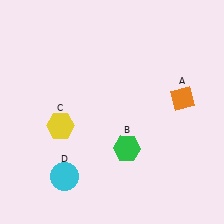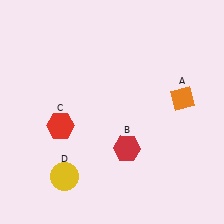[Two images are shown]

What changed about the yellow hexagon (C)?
In Image 1, C is yellow. In Image 2, it changed to red.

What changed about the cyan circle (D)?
In Image 1, D is cyan. In Image 2, it changed to yellow.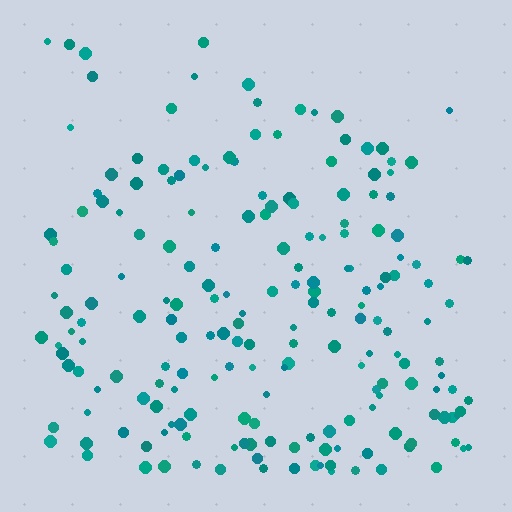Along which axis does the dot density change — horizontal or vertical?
Vertical.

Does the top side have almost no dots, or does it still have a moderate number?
Still a moderate number, just noticeably fewer than the bottom.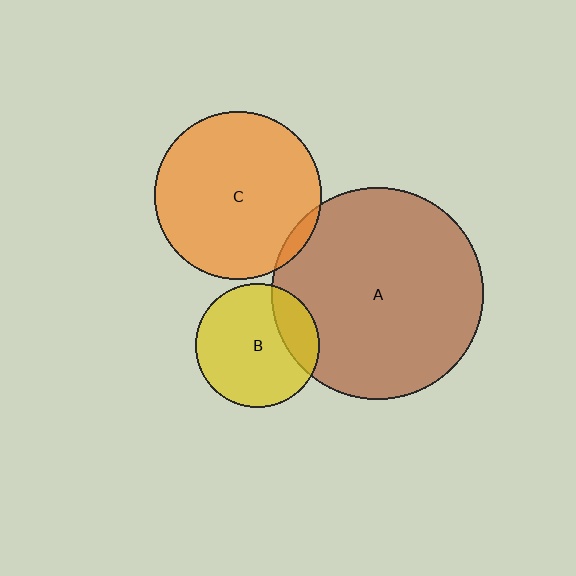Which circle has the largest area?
Circle A (brown).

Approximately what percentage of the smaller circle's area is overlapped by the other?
Approximately 5%.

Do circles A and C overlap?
Yes.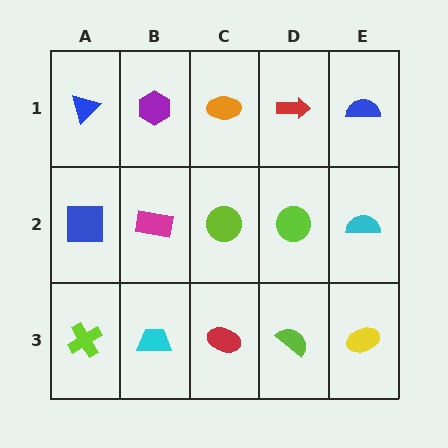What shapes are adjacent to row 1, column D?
A lime circle (row 2, column D), an orange ellipse (row 1, column C), a blue semicircle (row 1, column E).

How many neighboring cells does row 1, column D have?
3.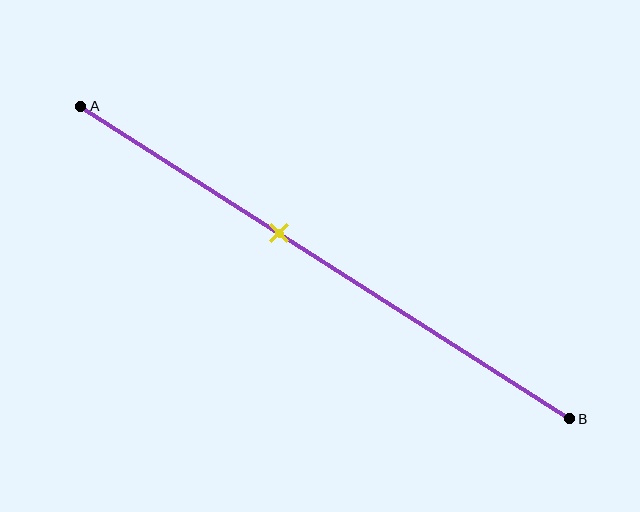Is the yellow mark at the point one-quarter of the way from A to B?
No, the mark is at about 40% from A, not at the 25% one-quarter point.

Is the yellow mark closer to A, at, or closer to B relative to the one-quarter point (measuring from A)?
The yellow mark is closer to point B than the one-quarter point of segment AB.